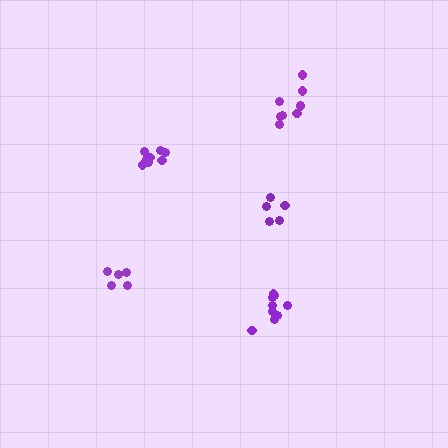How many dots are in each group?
Group 1: 9 dots, Group 2: 5 dots, Group 3: 9 dots, Group 4: 5 dots, Group 5: 9 dots (37 total).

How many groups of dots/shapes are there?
There are 5 groups.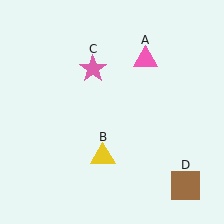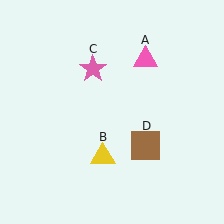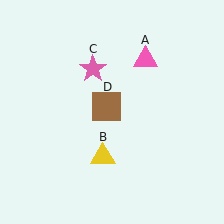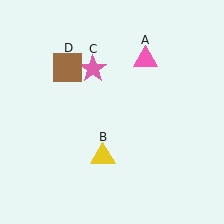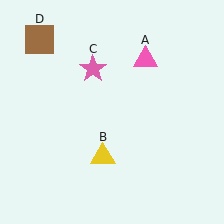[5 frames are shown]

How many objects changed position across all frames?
1 object changed position: brown square (object D).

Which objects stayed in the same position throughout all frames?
Pink triangle (object A) and yellow triangle (object B) and pink star (object C) remained stationary.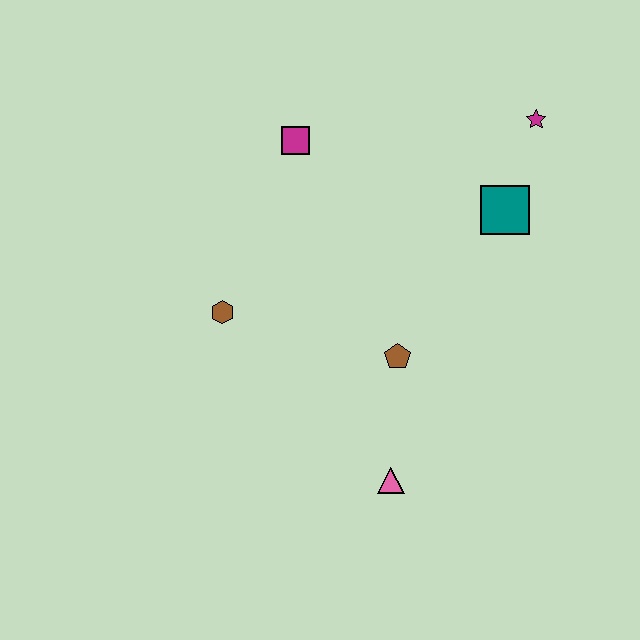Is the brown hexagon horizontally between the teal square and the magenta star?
No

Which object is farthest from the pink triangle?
The magenta star is farthest from the pink triangle.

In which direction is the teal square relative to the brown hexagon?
The teal square is to the right of the brown hexagon.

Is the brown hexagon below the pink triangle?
No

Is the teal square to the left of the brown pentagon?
No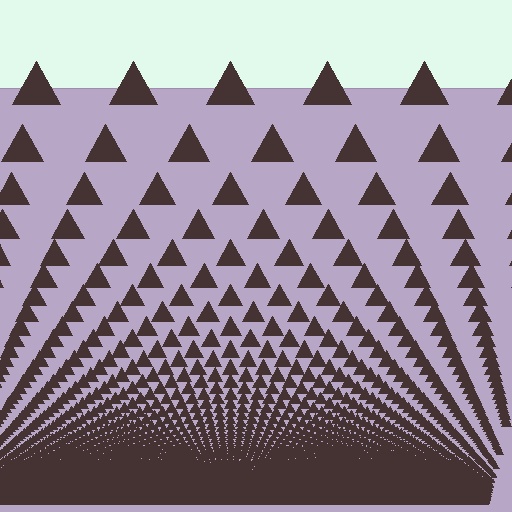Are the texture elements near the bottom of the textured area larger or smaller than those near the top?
Smaller. The gradient is inverted — elements near the bottom are smaller and denser.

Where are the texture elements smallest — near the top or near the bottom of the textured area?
Near the bottom.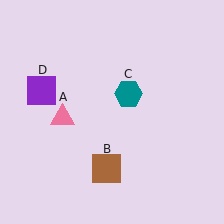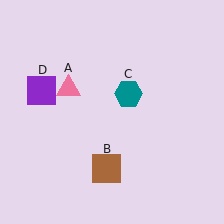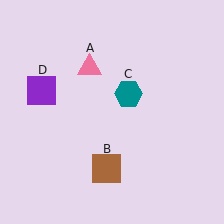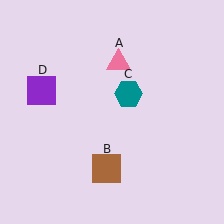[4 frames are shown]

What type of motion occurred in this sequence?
The pink triangle (object A) rotated clockwise around the center of the scene.